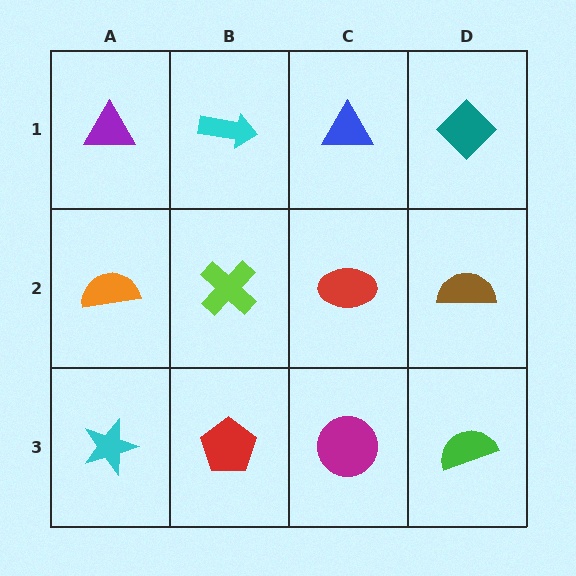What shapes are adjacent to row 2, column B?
A cyan arrow (row 1, column B), a red pentagon (row 3, column B), an orange semicircle (row 2, column A), a red ellipse (row 2, column C).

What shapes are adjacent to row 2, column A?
A purple triangle (row 1, column A), a cyan star (row 3, column A), a lime cross (row 2, column B).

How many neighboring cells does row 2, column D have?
3.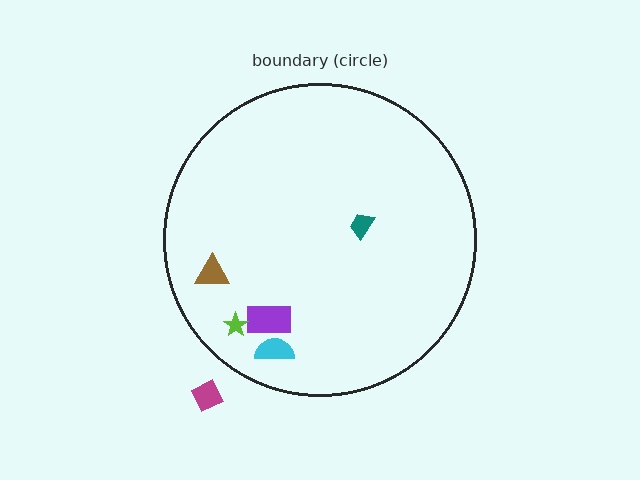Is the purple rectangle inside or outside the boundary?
Inside.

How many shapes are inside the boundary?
5 inside, 1 outside.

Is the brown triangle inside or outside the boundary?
Inside.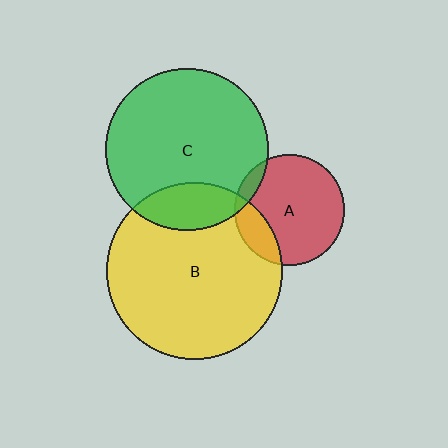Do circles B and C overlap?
Yes.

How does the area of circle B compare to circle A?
Approximately 2.5 times.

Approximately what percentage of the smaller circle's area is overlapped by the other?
Approximately 20%.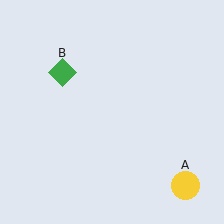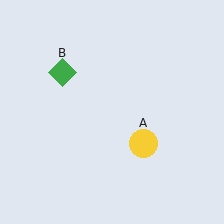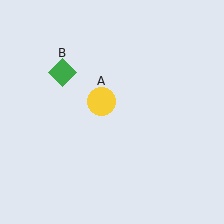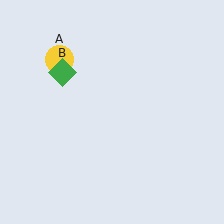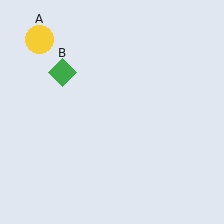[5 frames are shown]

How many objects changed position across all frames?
1 object changed position: yellow circle (object A).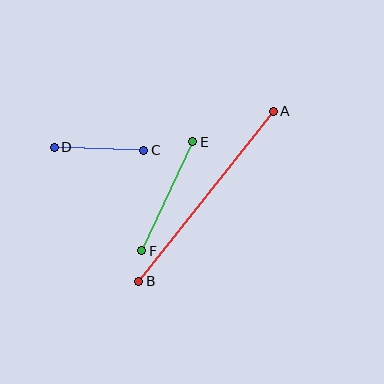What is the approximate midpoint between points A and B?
The midpoint is at approximately (206, 196) pixels.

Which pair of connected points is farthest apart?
Points A and B are farthest apart.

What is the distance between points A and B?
The distance is approximately 217 pixels.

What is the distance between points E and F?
The distance is approximately 121 pixels.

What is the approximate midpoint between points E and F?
The midpoint is at approximately (167, 196) pixels.